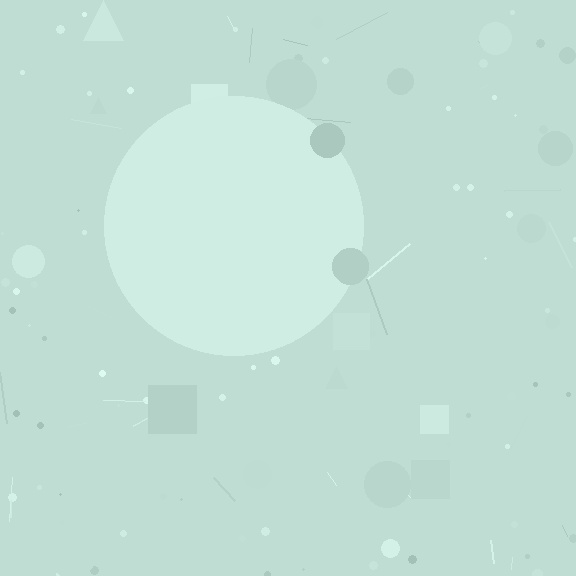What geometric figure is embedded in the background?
A circle is embedded in the background.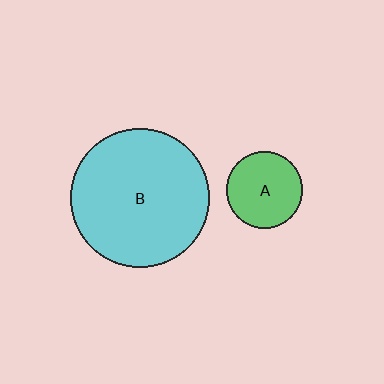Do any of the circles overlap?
No, none of the circles overlap.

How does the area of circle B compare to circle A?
Approximately 3.3 times.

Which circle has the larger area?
Circle B (cyan).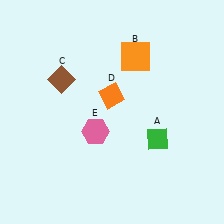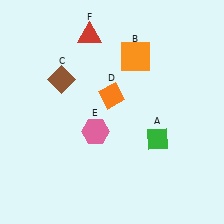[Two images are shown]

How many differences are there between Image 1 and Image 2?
There is 1 difference between the two images.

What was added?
A red triangle (F) was added in Image 2.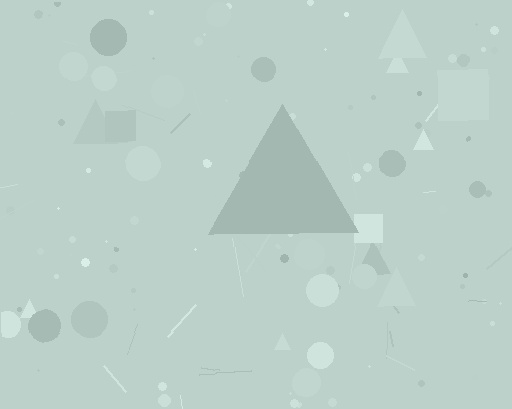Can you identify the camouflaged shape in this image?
The camouflaged shape is a triangle.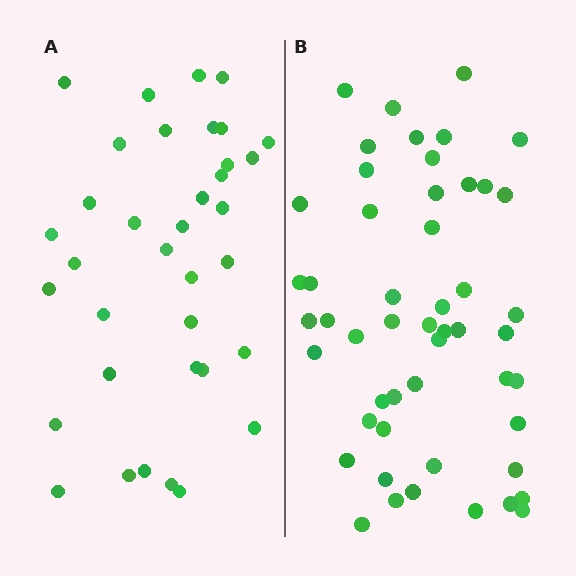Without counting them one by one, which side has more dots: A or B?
Region B (the right region) has more dots.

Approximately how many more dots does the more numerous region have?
Region B has approximately 15 more dots than region A.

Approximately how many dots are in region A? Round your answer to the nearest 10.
About 40 dots. (The exact count is 36, which rounds to 40.)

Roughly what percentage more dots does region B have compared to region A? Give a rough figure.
About 40% more.